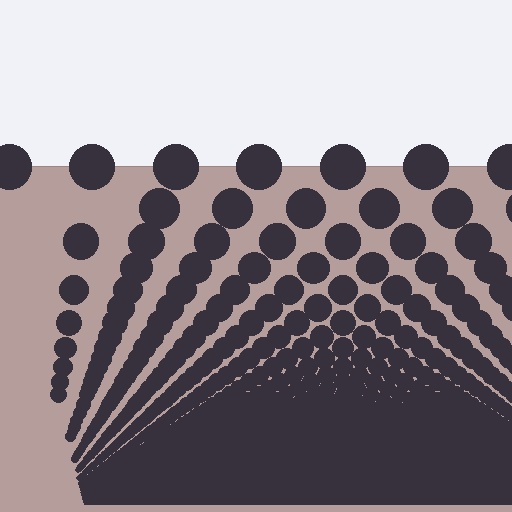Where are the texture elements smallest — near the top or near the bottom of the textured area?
Near the bottom.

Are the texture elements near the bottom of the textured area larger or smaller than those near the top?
Smaller. The gradient is inverted — elements near the bottom are smaller and denser.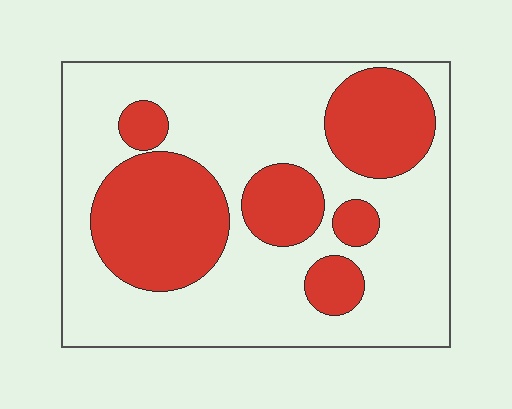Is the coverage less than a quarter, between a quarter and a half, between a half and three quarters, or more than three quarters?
Between a quarter and a half.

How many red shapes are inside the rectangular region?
6.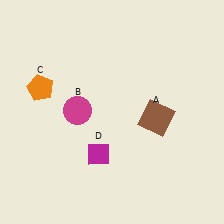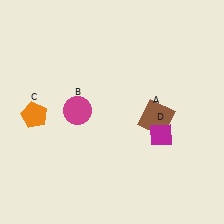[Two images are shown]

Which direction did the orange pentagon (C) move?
The orange pentagon (C) moved down.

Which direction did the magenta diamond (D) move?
The magenta diamond (D) moved right.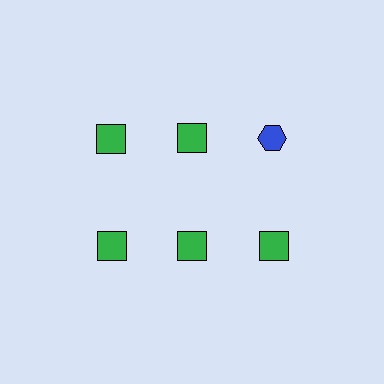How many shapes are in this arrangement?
There are 6 shapes arranged in a grid pattern.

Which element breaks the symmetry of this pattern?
The blue hexagon in the top row, center column breaks the symmetry. All other shapes are green squares.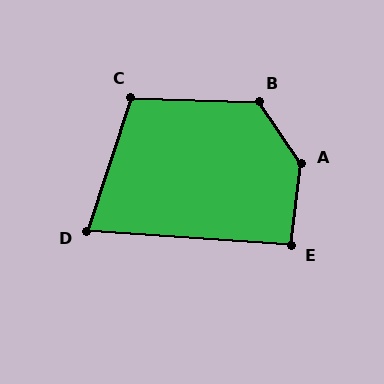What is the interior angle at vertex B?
Approximately 126 degrees (obtuse).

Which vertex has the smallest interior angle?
D, at approximately 76 degrees.